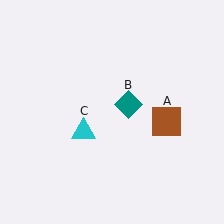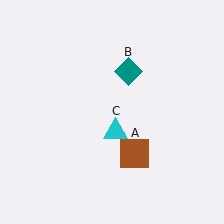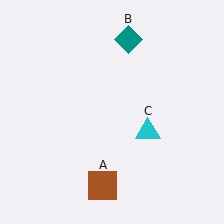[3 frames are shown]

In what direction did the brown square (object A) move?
The brown square (object A) moved down and to the left.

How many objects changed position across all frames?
3 objects changed position: brown square (object A), teal diamond (object B), cyan triangle (object C).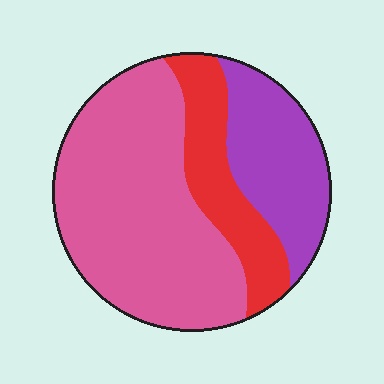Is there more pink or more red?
Pink.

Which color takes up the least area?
Red, at roughly 20%.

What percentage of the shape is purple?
Purple covers 24% of the shape.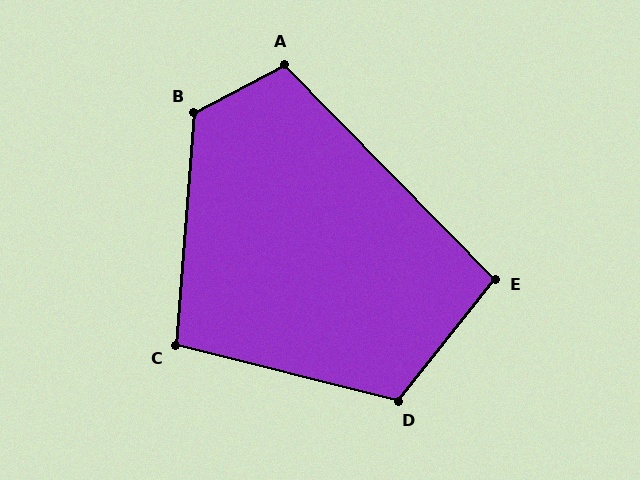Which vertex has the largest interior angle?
B, at approximately 123 degrees.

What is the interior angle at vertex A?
Approximately 106 degrees (obtuse).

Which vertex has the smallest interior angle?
E, at approximately 97 degrees.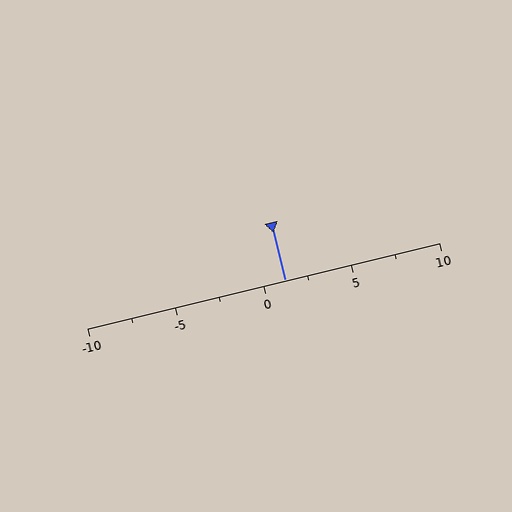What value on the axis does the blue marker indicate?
The marker indicates approximately 1.2.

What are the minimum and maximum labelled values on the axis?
The axis runs from -10 to 10.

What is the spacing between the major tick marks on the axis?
The major ticks are spaced 5 apart.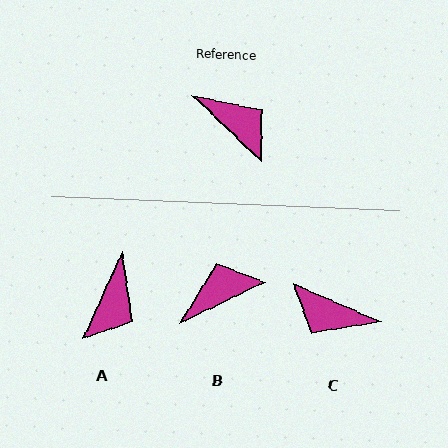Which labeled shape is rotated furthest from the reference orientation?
C, about 159 degrees away.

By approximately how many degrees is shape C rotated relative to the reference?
Approximately 159 degrees clockwise.